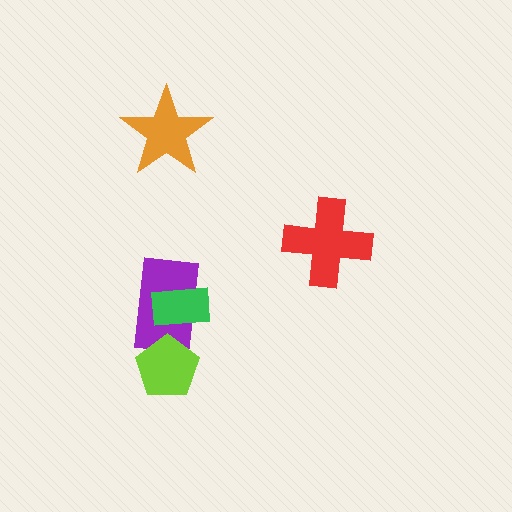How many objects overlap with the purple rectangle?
2 objects overlap with the purple rectangle.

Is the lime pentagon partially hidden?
No, no other shape covers it.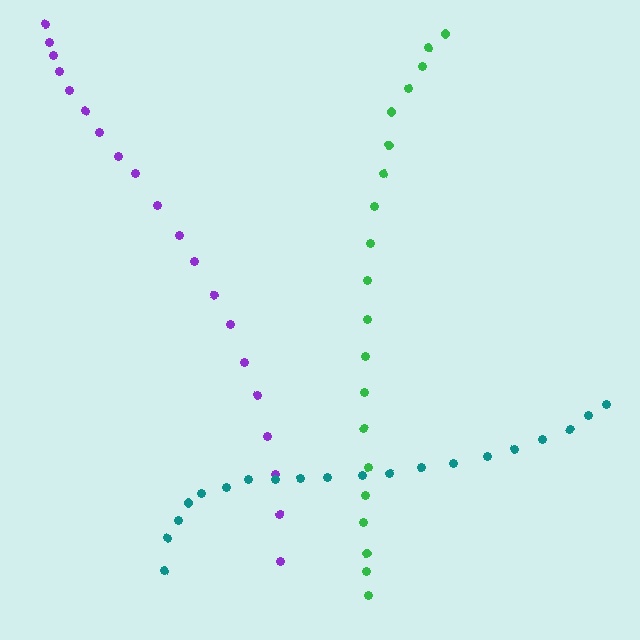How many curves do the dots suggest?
There are 3 distinct paths.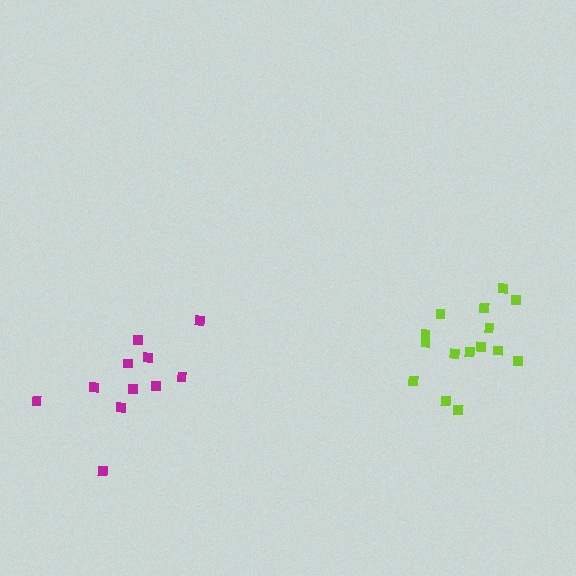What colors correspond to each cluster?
The clusters are colored: lime, magenta.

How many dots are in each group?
Group 1: 15 dots, Group 2: 11 dots (26 total).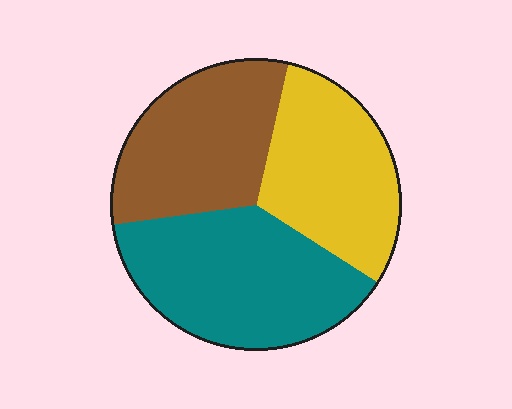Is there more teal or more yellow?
Teal.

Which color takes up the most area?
Teal, at roughly 40%.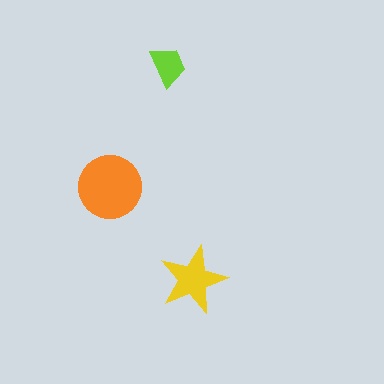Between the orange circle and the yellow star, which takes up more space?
The orange circle.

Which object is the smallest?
The lime trapezoid.